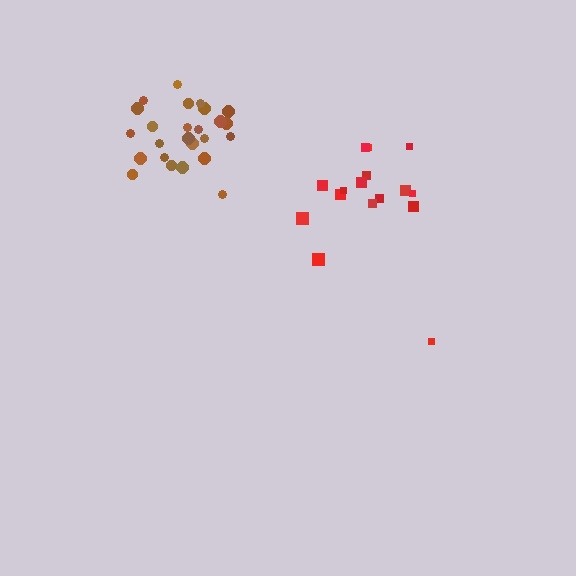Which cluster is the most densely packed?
Brown.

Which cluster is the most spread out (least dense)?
Red.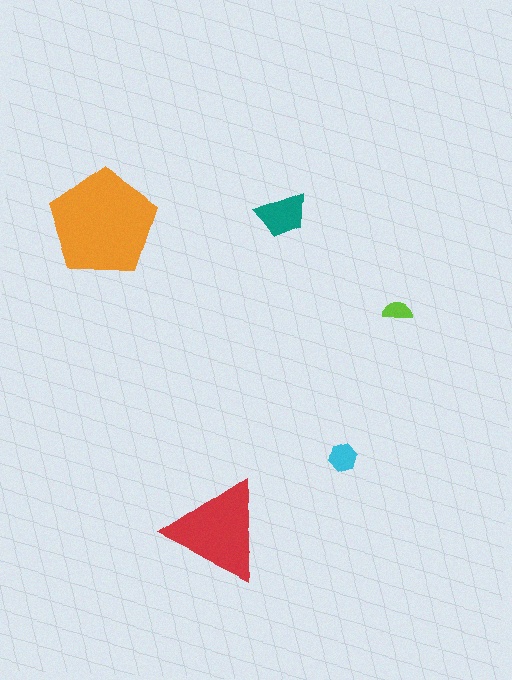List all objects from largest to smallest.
The orange pentagon, the red triangle, the teal trapezoid, the cyan hexagon, the lime semicircle.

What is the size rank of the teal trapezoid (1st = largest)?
3rd.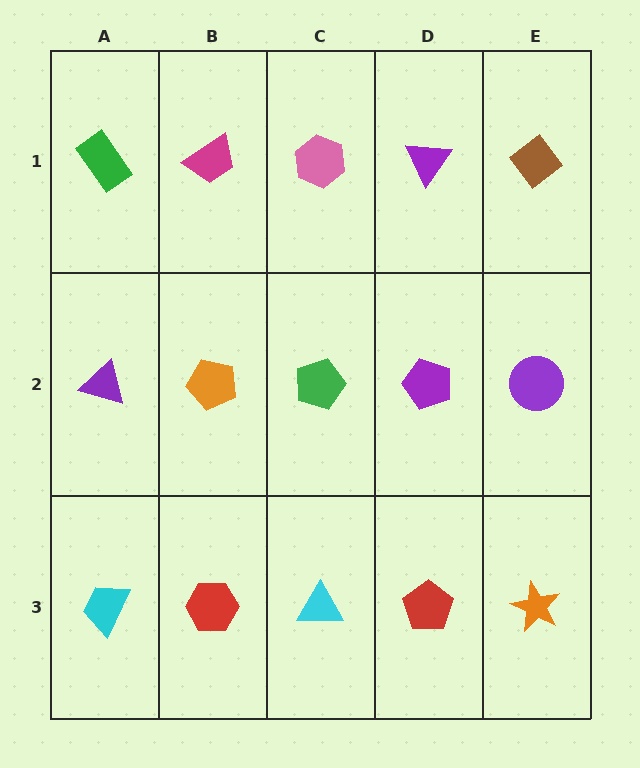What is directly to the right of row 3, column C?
A red pentagon.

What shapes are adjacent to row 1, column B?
An orange pentagon (row 2, column B), a green rectangle (row 1, column A), a pink hexagon (row 1, column C).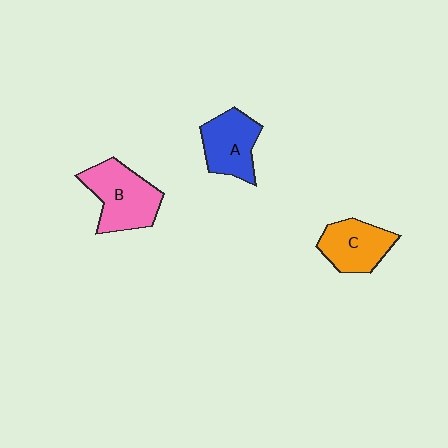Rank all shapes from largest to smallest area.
From largest to smallest: B (pink), A (blue), C (orange).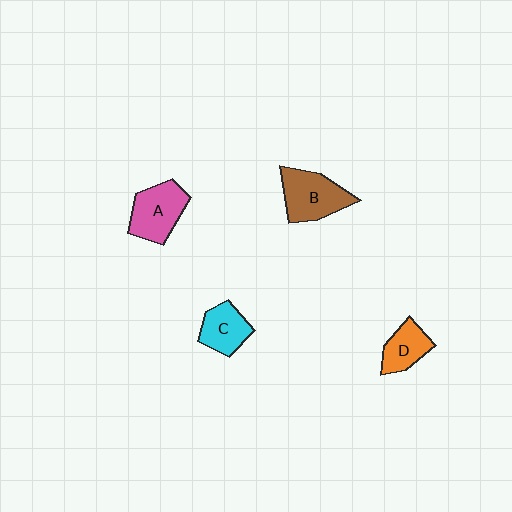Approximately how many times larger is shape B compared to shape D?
Approximately 1.6 times.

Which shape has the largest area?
Shape B (brown).